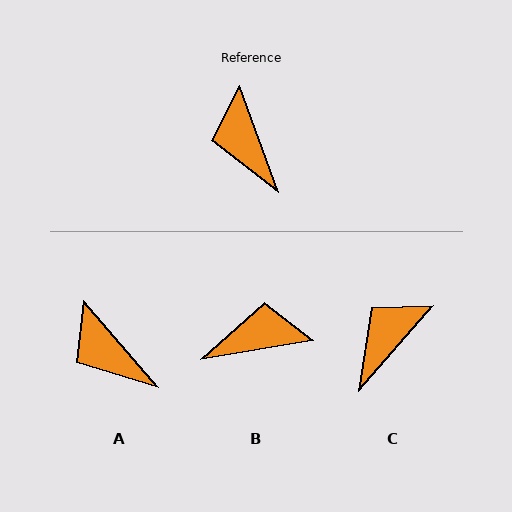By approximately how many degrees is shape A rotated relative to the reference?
Approximately 21 degrees counter-clockwise.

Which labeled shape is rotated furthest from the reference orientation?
B, about 101 degrees away.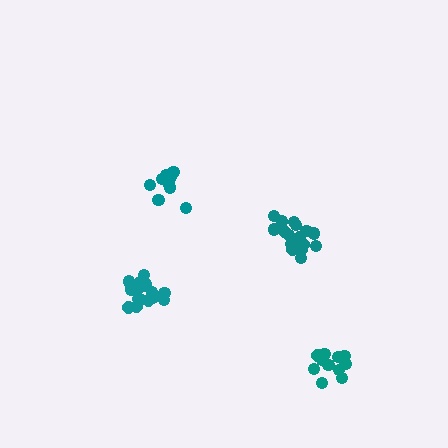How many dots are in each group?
Group 1: 17 dots, Group 2: 17 dots, Group 3: 11 dots, Group 4: 11 dots (56 total).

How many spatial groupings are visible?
There are 4 spatial groupings.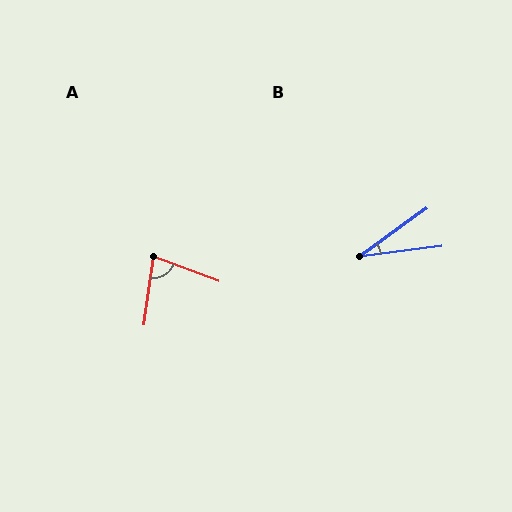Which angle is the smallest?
B, at approximately 28 degrees.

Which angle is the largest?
A, at approximately 77 degrees.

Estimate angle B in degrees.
Approximately 28 degrees.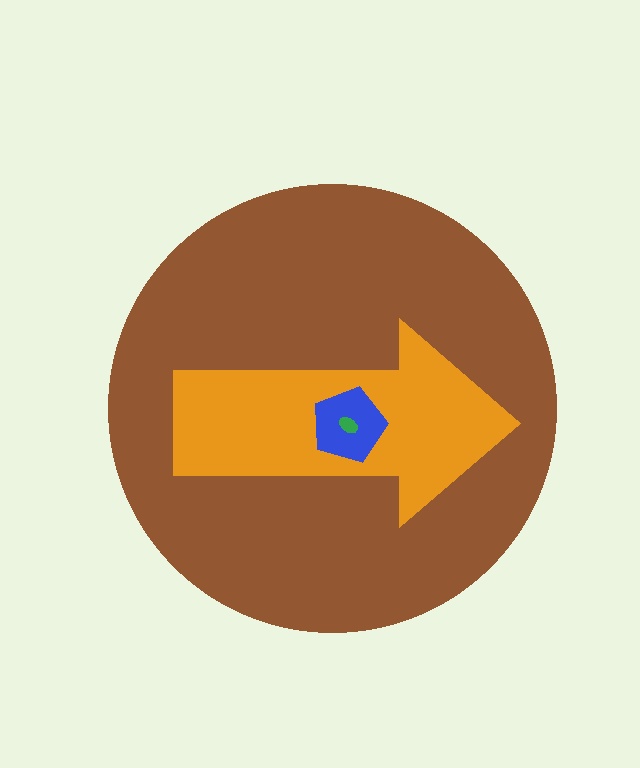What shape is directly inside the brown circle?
The orange arrow.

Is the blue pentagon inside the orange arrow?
Yes.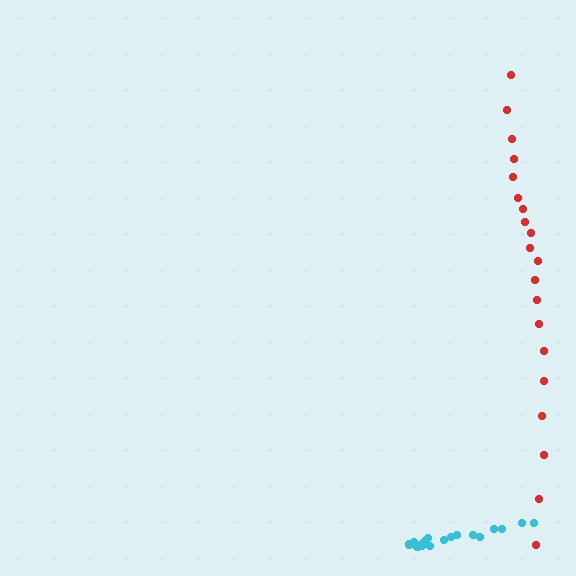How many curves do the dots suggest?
There are 2 distinct paths.